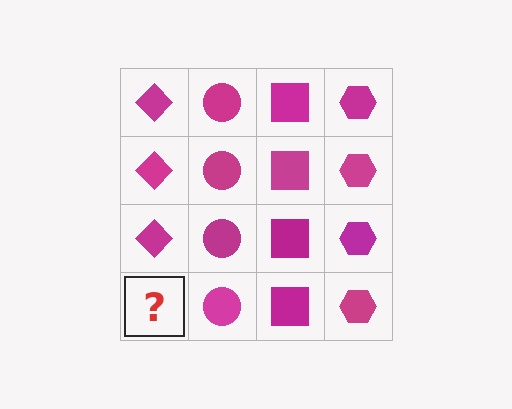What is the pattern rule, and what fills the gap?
The rule is that each column has a consistent shape. The gap should be filled with a magenta diamond.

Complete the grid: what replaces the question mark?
The question mark should be replaced with a magenta diamond.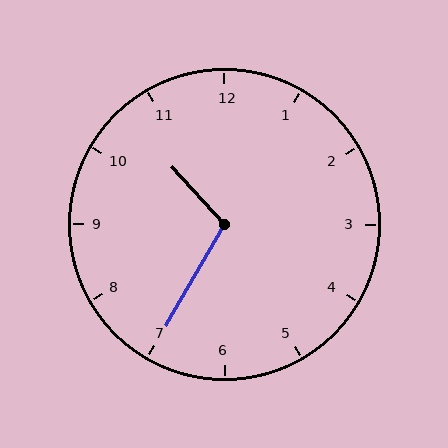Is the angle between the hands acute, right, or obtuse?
It is obtuse.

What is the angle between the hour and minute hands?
Approximately 108 degrees.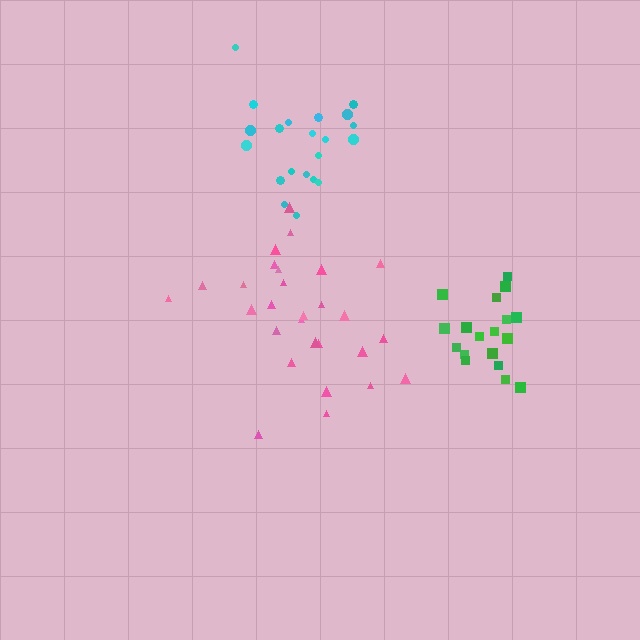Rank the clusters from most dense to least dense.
green, cyan, pink.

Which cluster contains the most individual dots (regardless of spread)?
Pink (28).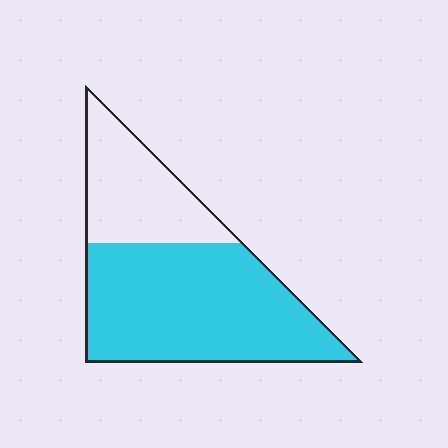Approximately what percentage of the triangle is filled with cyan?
Approximately 70%.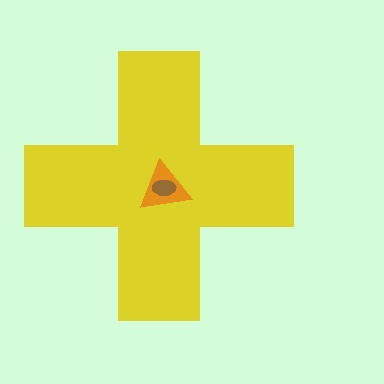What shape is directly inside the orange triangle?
The brown ellipse.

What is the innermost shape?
The brown ellipse.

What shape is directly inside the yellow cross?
The orange triangle.